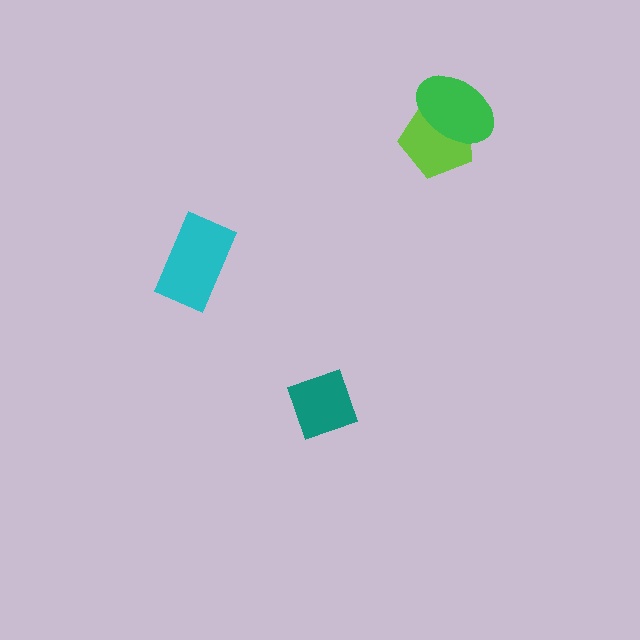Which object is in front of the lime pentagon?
The green ellipse is in front of the lime pentagon.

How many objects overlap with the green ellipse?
1 object overlaps with the green ellipse.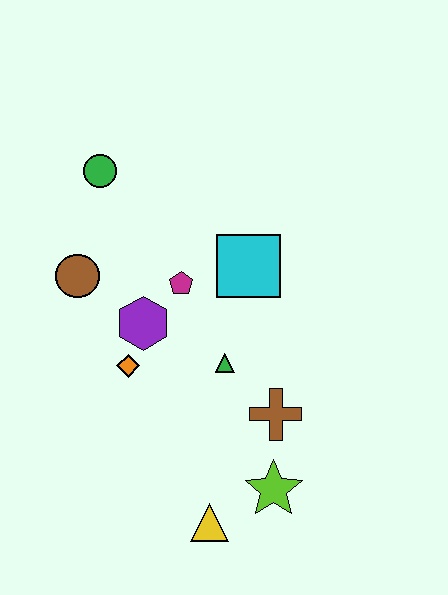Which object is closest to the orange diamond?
The purple hexagon is closest to the orange diamond.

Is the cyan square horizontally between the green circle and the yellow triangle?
No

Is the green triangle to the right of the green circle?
Yes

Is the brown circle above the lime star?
Yes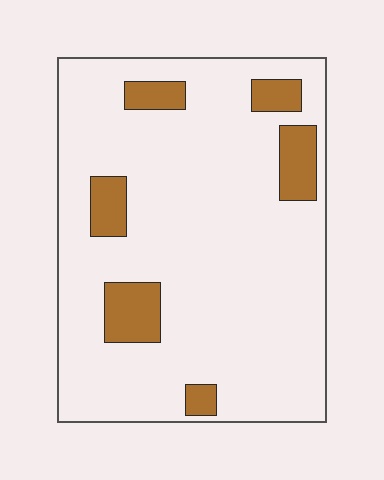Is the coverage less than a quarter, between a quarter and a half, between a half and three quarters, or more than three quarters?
Less than a quarter.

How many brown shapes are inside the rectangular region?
6.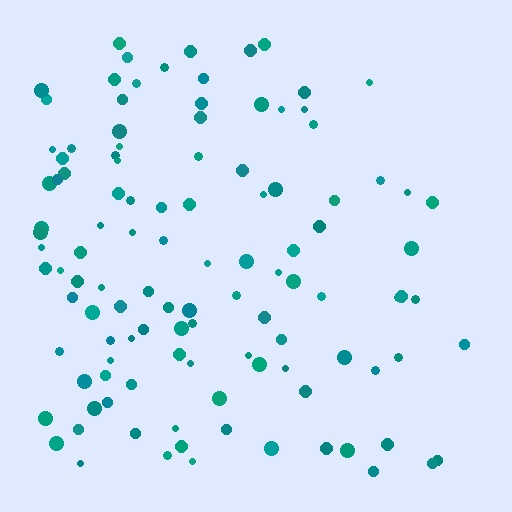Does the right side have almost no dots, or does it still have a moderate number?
Still a moderate number, just noticeably fewer than the left.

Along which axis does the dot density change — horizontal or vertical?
Horizontal.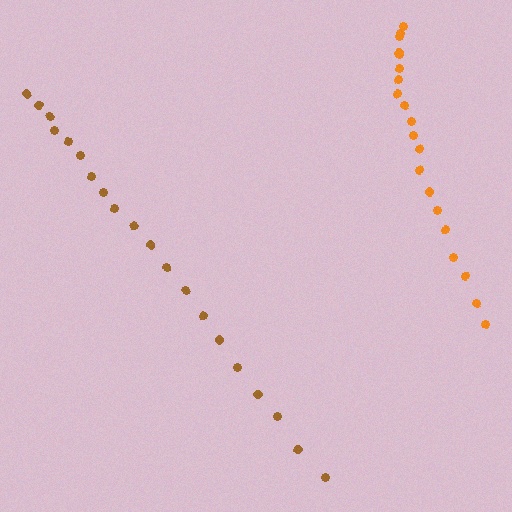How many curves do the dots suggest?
There are 2 distinct paths.